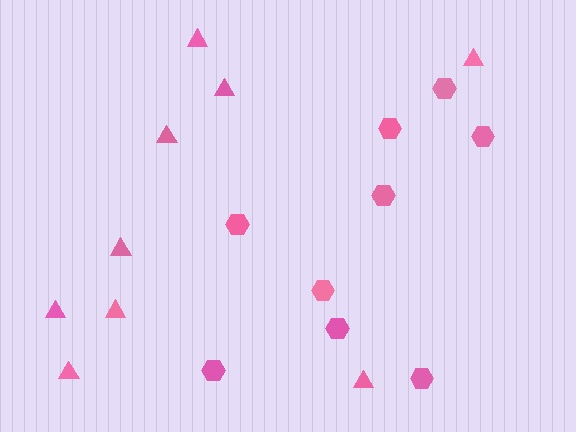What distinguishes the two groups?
There are 2 groups: one group of triangles (9) and one group of hexagons (9).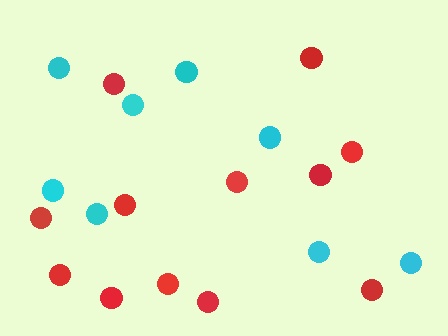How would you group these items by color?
There are 2 groups: one group of red circles (12) and one group of cyan circles (8).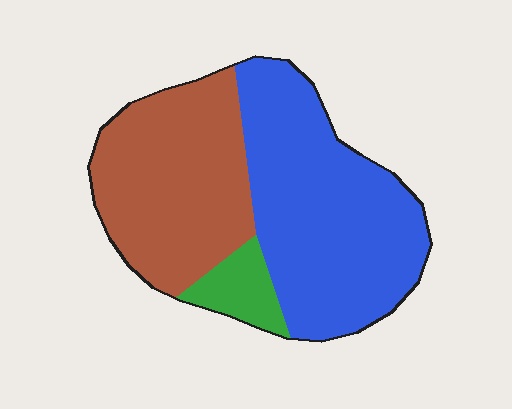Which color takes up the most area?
Blue, at roughly 50%.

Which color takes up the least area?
Green, at roughly 10%.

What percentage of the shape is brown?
Brown takes up about two fifths (2/5) of the shape.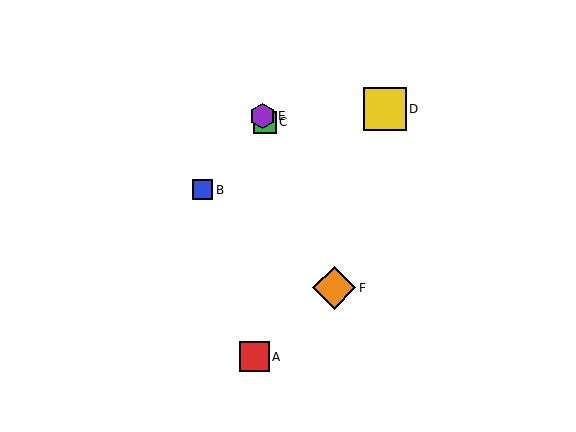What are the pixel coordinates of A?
Object A is at (254, 357).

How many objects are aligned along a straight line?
3 objects (C, E, F) are aligned along a straight line.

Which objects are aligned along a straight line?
Objects C, E, F are aligned along a straight line.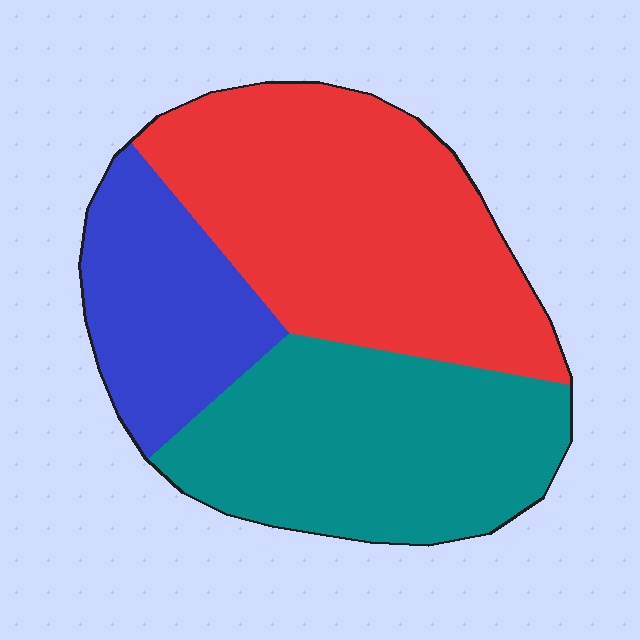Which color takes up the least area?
Blue, at roughly 20%.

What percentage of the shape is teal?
Teal takes up about three eighths (3/8) of the shape.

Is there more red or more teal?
Red.